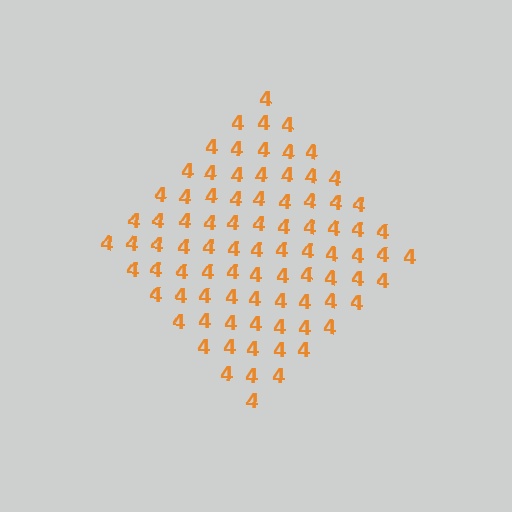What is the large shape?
The large shape is a diamond.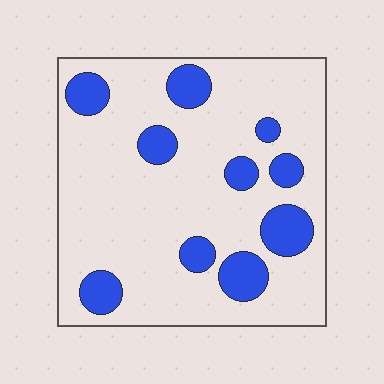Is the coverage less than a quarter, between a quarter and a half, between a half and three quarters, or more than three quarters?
Less than a quarter.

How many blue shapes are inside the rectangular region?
10.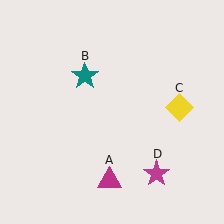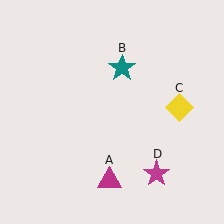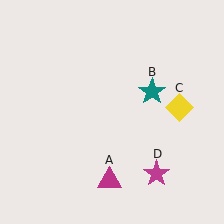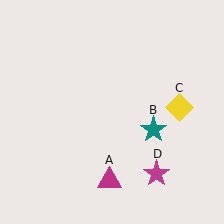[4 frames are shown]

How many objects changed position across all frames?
1 object changed position: teal star (object B).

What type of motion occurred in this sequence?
The teal star (object B) rotated clockwise around the center of the scene.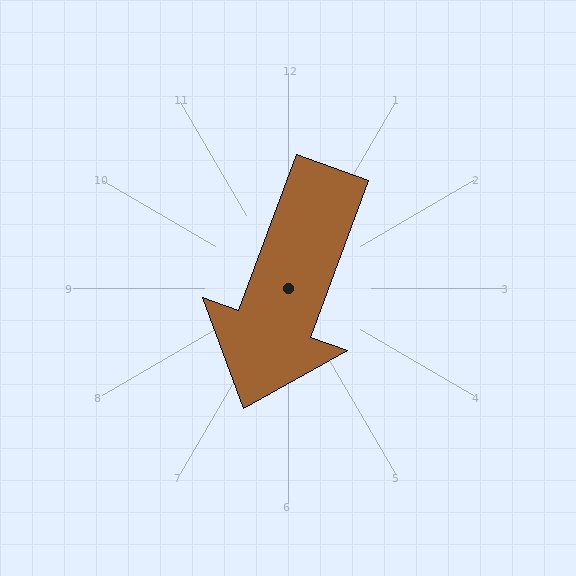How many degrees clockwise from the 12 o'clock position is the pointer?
Approximately 200 degrees.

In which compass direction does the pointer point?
South.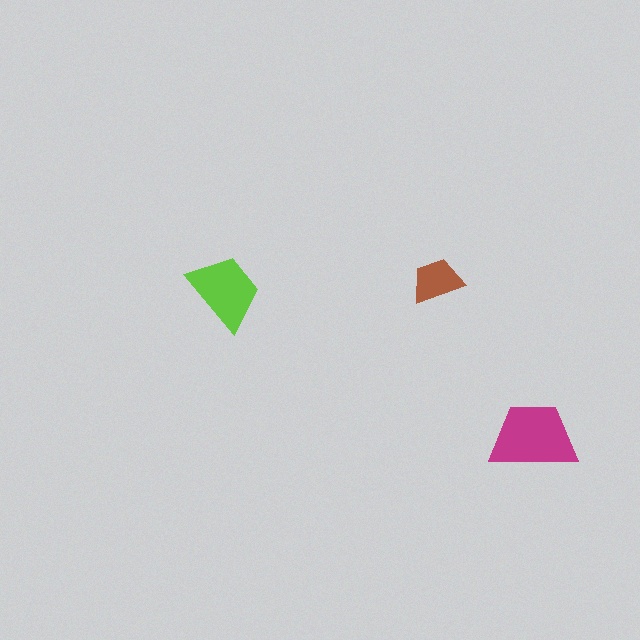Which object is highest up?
The brown trapezoid is topmost.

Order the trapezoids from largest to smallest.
the magenta one, the lime one, the brown one.